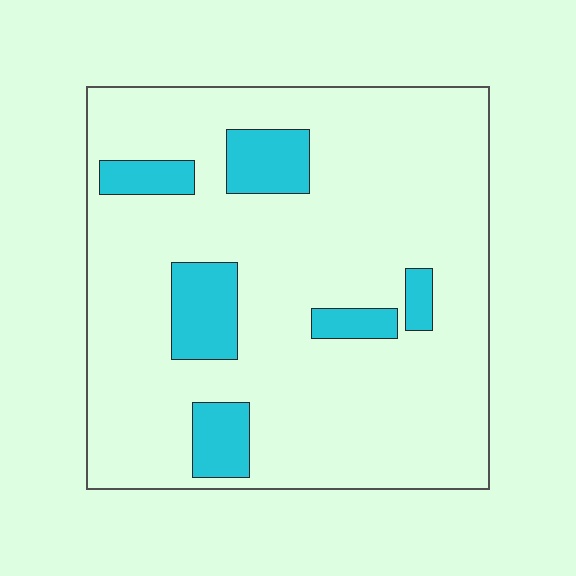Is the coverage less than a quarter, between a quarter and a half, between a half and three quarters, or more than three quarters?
Less than a quarter.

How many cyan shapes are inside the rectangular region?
6.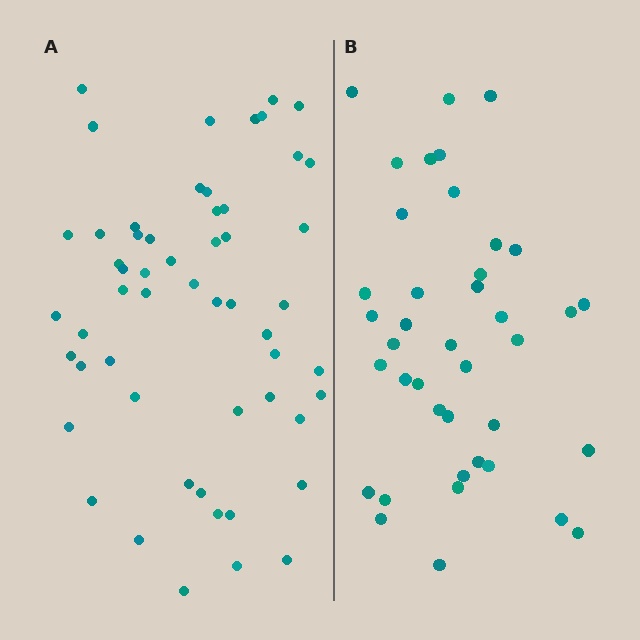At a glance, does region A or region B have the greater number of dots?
Region A (the left region) has more dots.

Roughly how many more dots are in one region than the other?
Region A has approximately 15 more dots than region B.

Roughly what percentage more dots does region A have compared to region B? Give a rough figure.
About 40% more.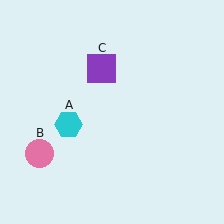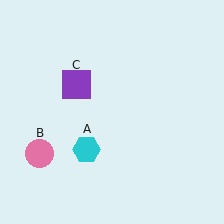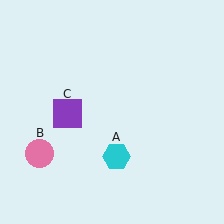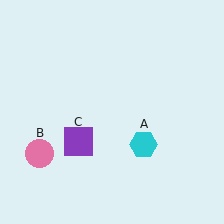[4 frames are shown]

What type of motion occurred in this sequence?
The cyan hexagon (object A), purple square (object C) rotated counterclockwise around the center of the scene.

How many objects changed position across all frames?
2 objects changed position: cyan hexagon (object A), purple square (object C).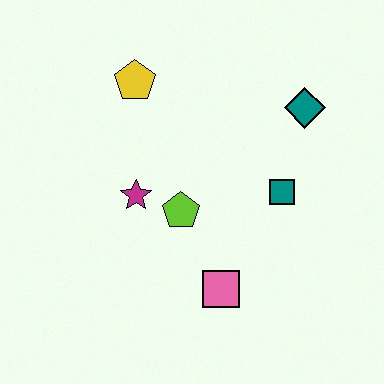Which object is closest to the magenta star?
The lime pentagon is closest to the magenta star.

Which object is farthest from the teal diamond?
The pink square is farthest from the teal diamond.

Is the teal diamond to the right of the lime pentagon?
Yes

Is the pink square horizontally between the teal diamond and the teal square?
No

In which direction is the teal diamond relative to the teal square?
The teal diamond is above the teal square.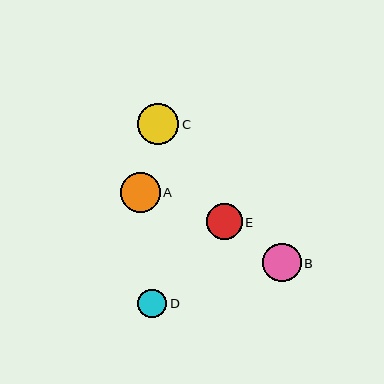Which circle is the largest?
Circle C is the largest with a size of approximately 41 pixels.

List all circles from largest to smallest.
From largest to smallest: C, A, B, E, D.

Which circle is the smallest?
Circle D is the smallest with a size of approximately 29 pixels.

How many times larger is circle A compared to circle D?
Circle A is approximately 1.4 times the size of circle D.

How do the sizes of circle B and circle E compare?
Circle B and circle E are approximately the same size.